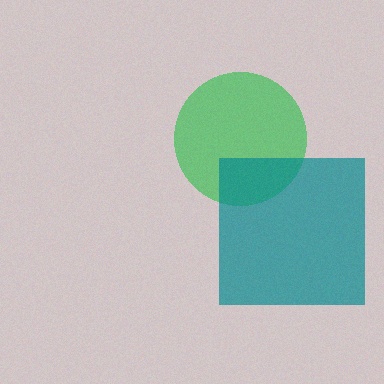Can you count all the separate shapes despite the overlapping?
Yes, there are 2 separate shapes.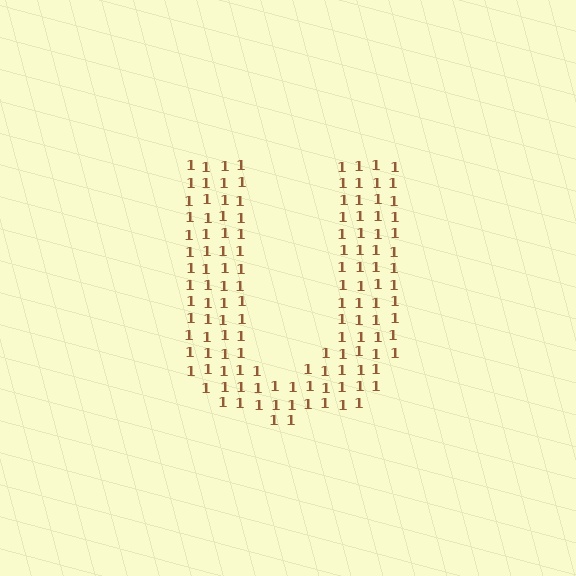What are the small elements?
The small elements are digit 1's.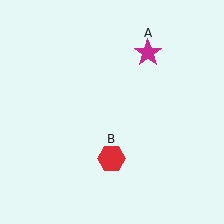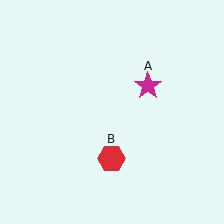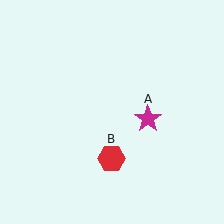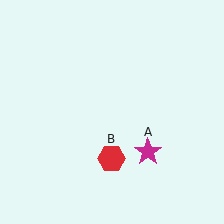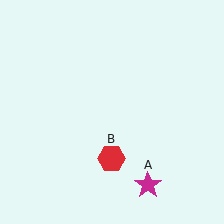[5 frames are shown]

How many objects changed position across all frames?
1 object changed position: magenta star (object A).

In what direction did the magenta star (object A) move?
The magenta star (object A) moved down.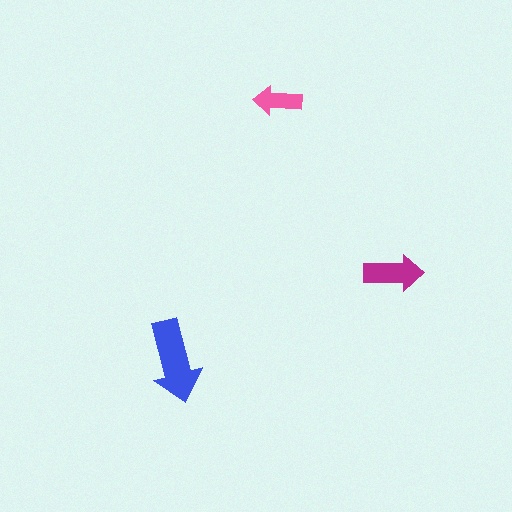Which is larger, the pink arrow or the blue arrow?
The blue one.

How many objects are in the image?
There are 3 objects in the image.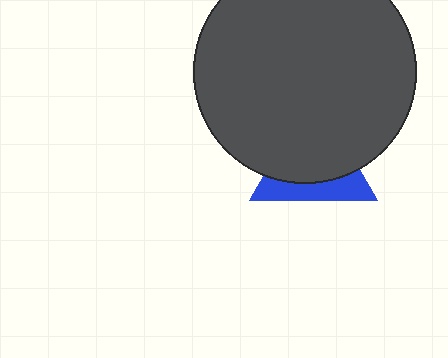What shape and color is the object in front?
The object in front is a dark gray circle.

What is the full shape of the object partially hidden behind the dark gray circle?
The partially hidden object is a blue triangle.